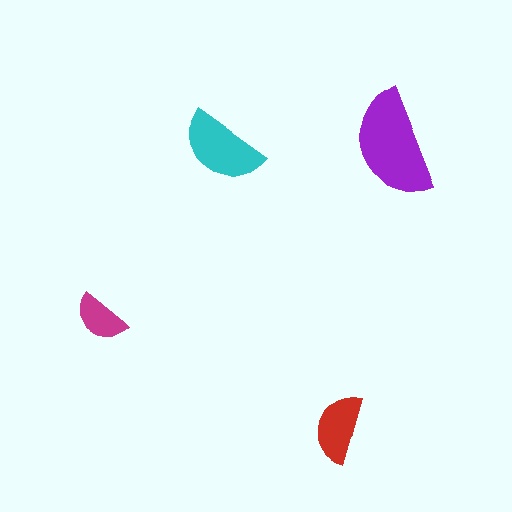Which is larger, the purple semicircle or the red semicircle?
The purple one.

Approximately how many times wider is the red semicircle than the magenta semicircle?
About 1.5 times wider.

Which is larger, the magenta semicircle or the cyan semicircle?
The cyan one.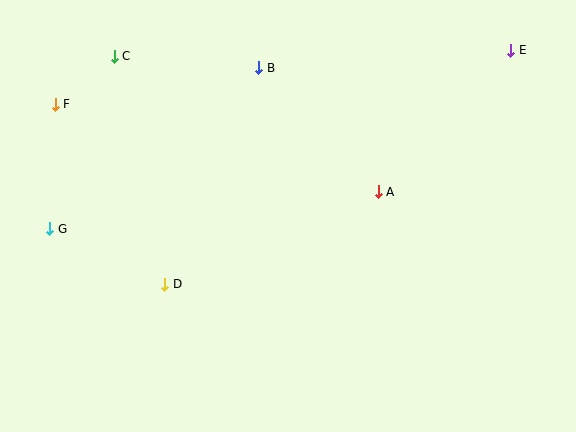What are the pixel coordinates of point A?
Point A is at (378, 192).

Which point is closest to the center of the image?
Point A at (378, 192) is closest to the center.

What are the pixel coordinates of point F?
Point F is at (55, 104).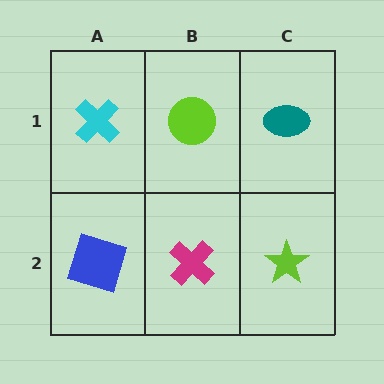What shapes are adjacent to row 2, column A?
A cyan cross (row 1, column A), a magenta cross (row 2, column B).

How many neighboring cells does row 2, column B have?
3.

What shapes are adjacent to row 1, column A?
A blue square (row 2, column A), a lime circle (row 1, column B).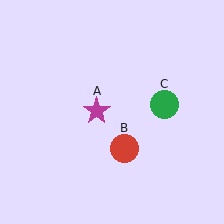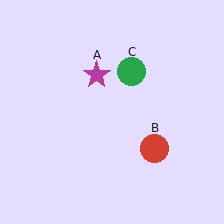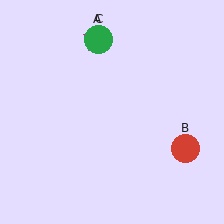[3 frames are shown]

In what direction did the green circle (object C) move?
The green circle (object C) moved up and to the left.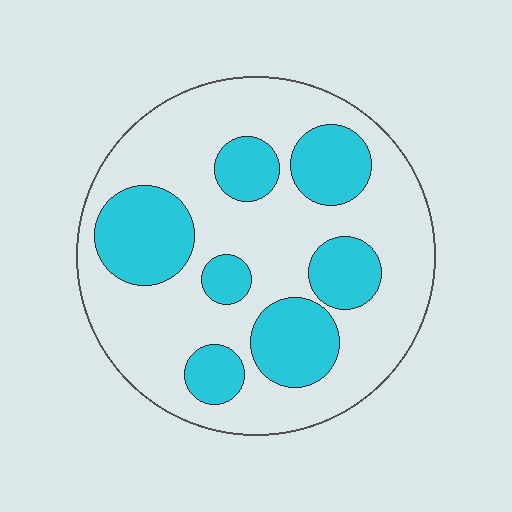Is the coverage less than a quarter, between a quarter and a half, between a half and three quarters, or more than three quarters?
Between a quarter and a half.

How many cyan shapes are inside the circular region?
7.